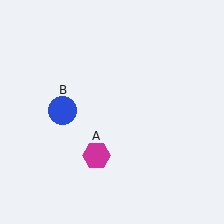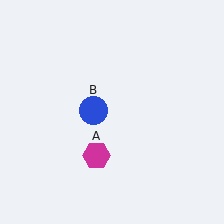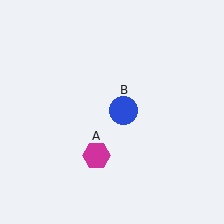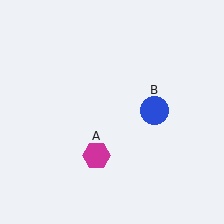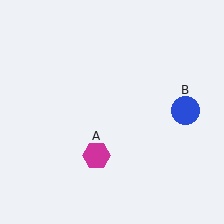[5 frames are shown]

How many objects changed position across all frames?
1 object changed position: blue circle (object B).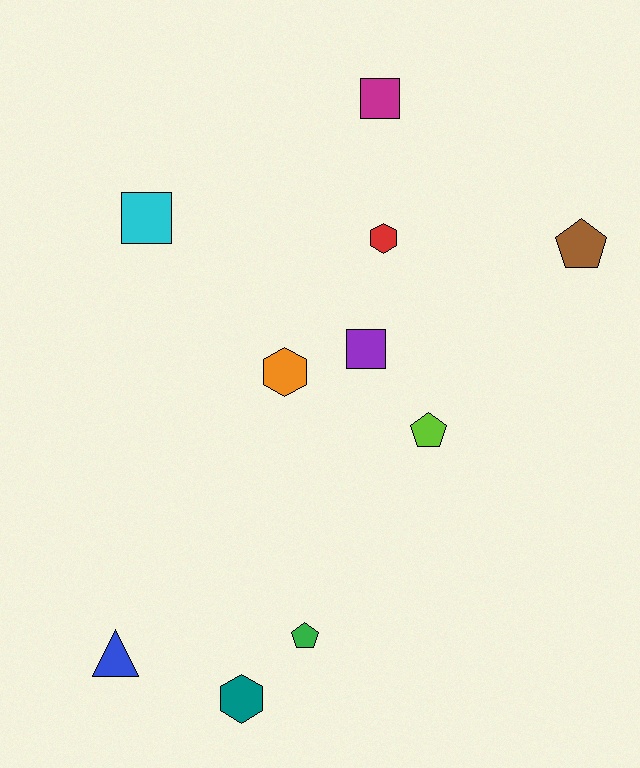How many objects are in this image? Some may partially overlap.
There are 10 objects.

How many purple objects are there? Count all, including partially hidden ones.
There is 1 purple object.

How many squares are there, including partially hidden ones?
There are 3 squares.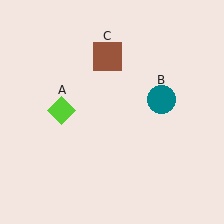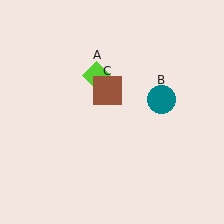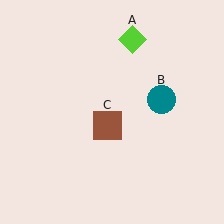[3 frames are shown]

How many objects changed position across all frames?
2 objects changed position: lime diamond (object A), brown square (object C).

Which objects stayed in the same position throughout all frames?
Teal circle (object B) remained stationary.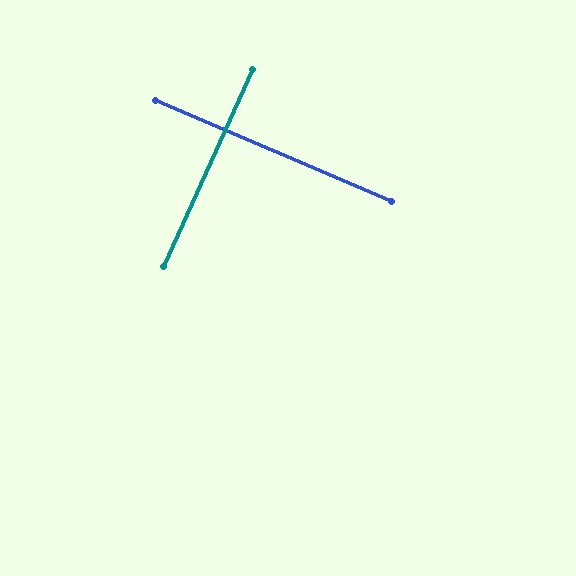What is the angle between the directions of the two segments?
Approximately 89 degrees.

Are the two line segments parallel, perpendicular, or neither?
Perpendicular — they meet at approximately 89°.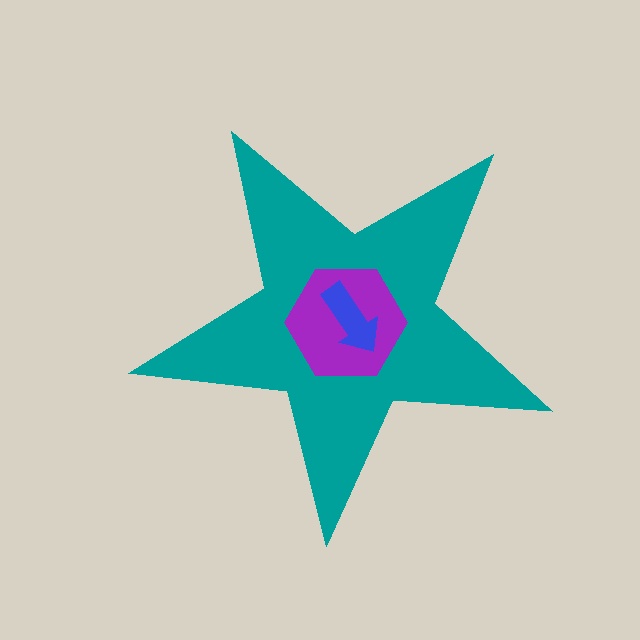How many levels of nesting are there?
3.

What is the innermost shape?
The blue arrow.